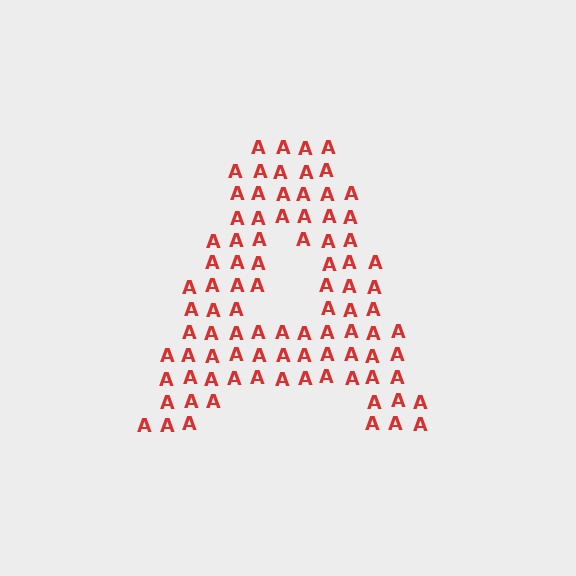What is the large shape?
The large shape is the letter A.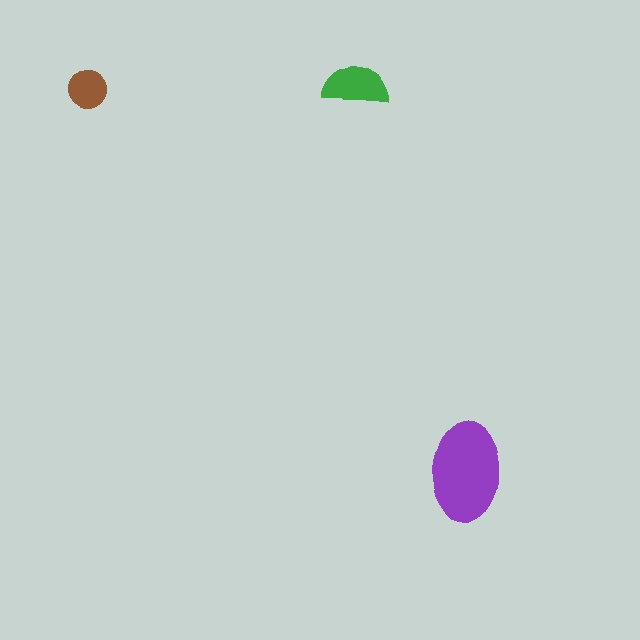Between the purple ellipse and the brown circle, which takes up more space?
The purple ellipse.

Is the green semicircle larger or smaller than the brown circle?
Larger.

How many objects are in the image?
There are 3 objects in the image.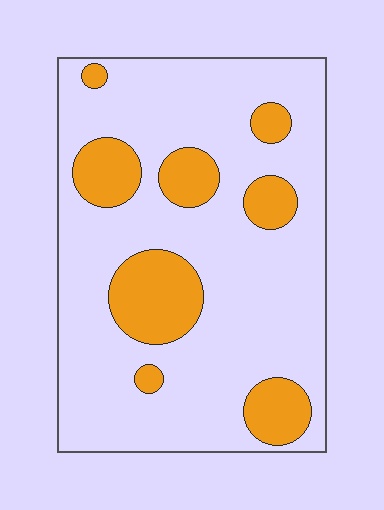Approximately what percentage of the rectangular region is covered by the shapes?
Approximately 20%.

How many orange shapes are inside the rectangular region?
8.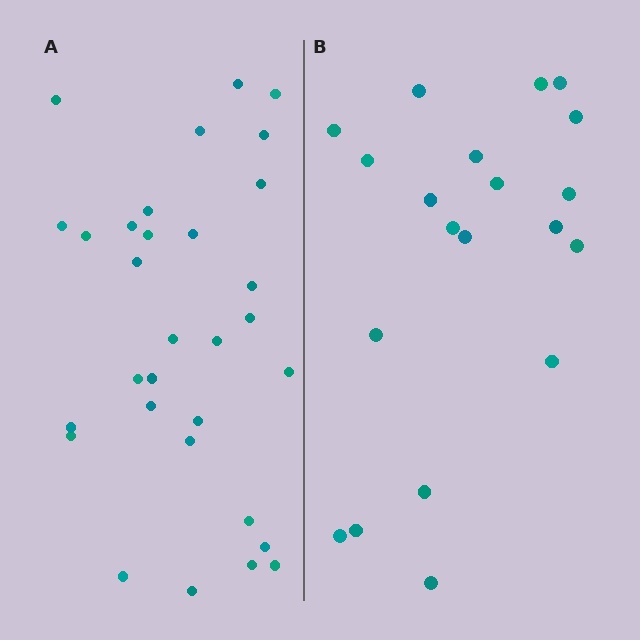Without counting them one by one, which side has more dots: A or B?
Region A (the left region) has more dots.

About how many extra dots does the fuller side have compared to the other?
Region A has roughly 12 or so more dots than region B.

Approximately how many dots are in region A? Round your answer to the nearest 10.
About 30 dots. (The exact count is 31, which rounds to 30.)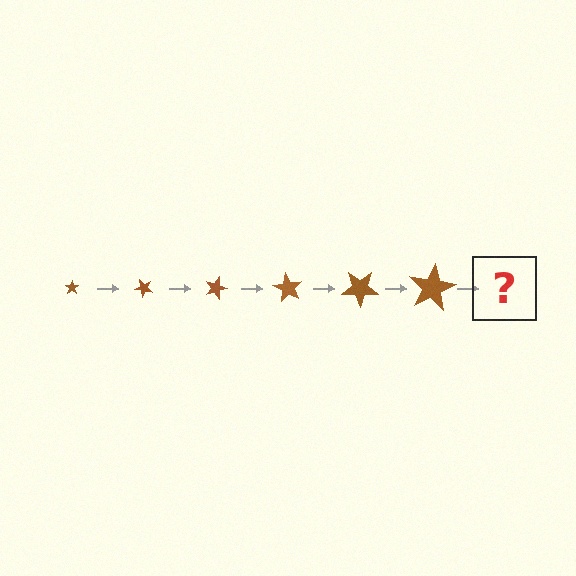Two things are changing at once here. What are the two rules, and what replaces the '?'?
The two rules are that the star grows larger each step and it rotates 45 degrees each step. The '?' should be a star, larger than the previous one and rotated 270 degrees from the start.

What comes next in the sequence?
The next element should be a star, larger than the previous one and rotated 270 degrees from the start.